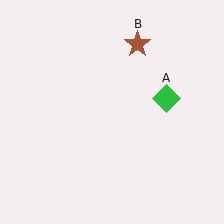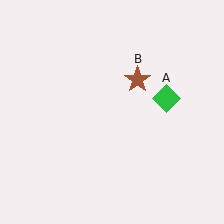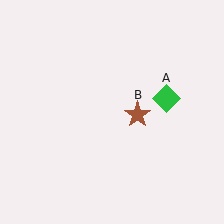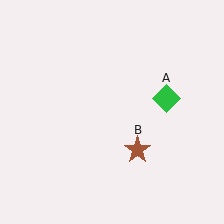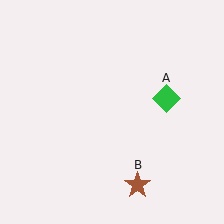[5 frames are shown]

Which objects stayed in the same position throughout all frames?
Green diamond (object A) remained stationary.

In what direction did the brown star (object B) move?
The brown star (object B) moved down.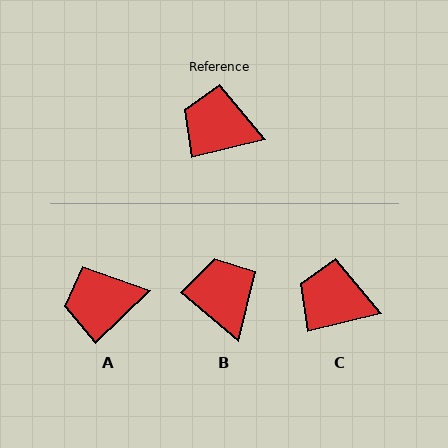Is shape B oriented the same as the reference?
No, it is off by about 54 degrees.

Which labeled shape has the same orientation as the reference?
C.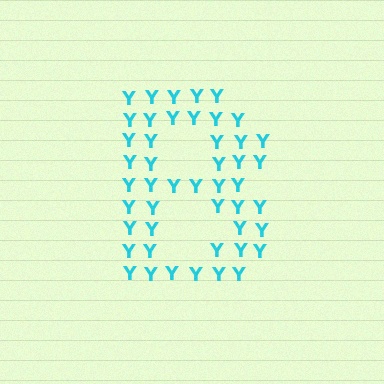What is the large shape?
The large shape is the letter B.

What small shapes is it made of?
It is made of small letter Y's.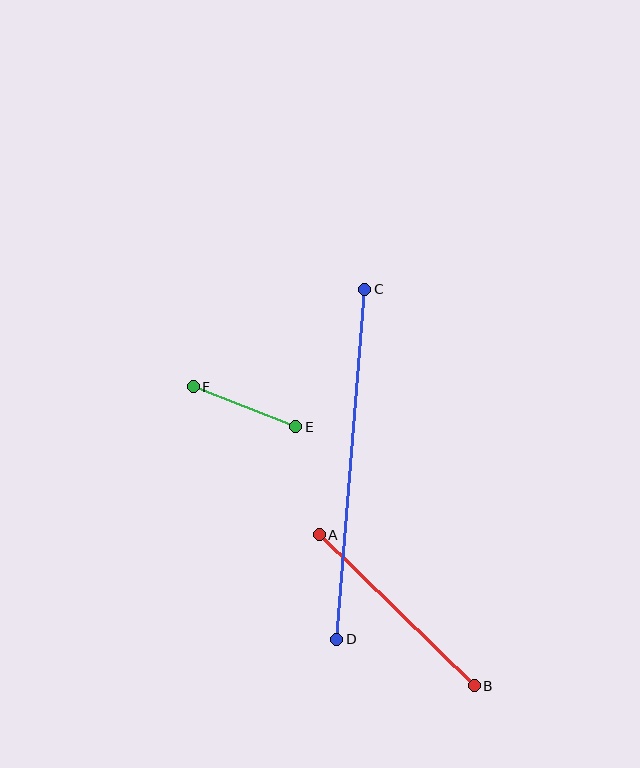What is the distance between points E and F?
The distance is approximately 110 pixels.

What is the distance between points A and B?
The distance is approximately 216 pixels.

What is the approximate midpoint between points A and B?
The midpoint is at approximately (397, 610) pixels.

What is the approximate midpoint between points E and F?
The midpoint is at approximately (245, 407) pixels.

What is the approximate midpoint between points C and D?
The midpoint is at approximately (351, 464) pixels.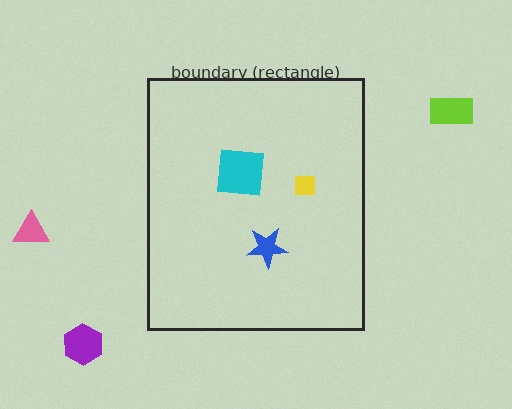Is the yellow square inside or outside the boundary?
Inside.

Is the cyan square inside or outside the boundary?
Inside.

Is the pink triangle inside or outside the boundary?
Outside.